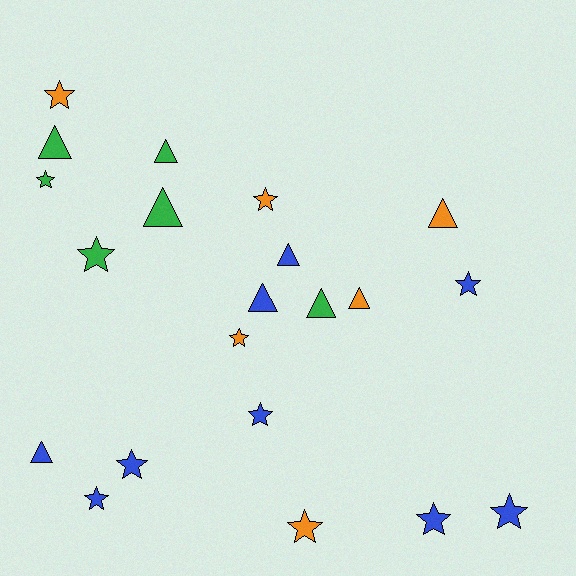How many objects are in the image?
There are 21 objects.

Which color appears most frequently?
Blue, with 9 objects.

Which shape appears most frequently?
Star, with 12 objects.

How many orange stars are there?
There are 4 orange stars.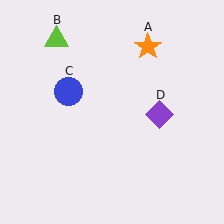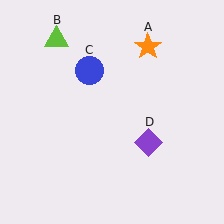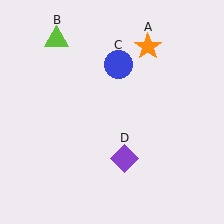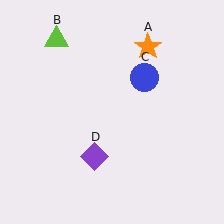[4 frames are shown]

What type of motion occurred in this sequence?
The blue circle (object C), purple diamond (object D) rotated clockwise around the center of the scene.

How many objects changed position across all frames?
2 objects changed position: blue circle (object C), purple diamond (object D).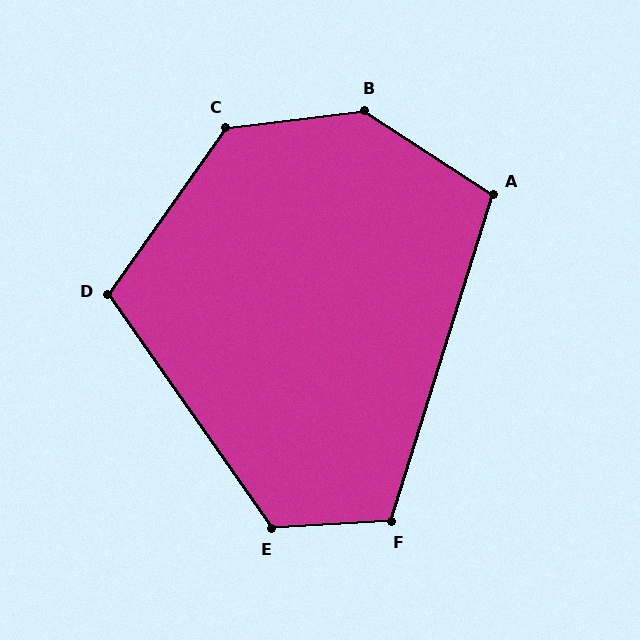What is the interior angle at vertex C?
Approximately 132 degrees (obtuse).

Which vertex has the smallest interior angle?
A, at approximately 106 degrees.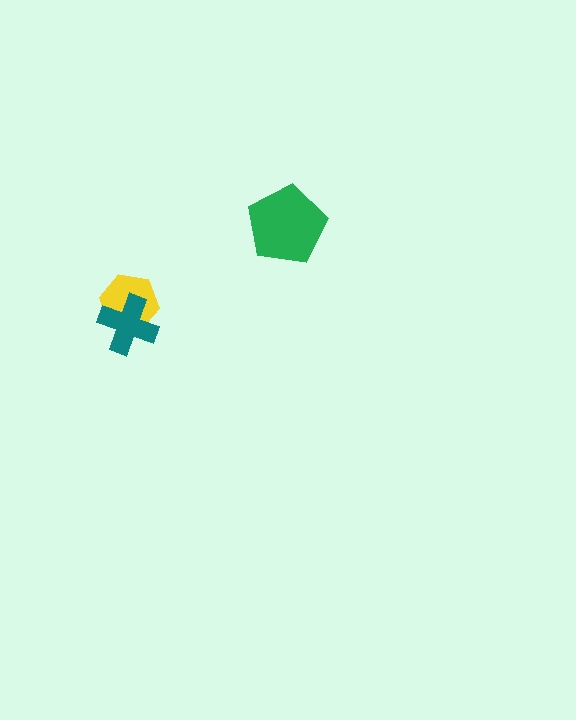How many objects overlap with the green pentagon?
0 objects overlap with the green pentagon.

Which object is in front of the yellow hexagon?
The teal cross is in front of the yellow hexagon.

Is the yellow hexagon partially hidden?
Yes, it is partially covered by another shape.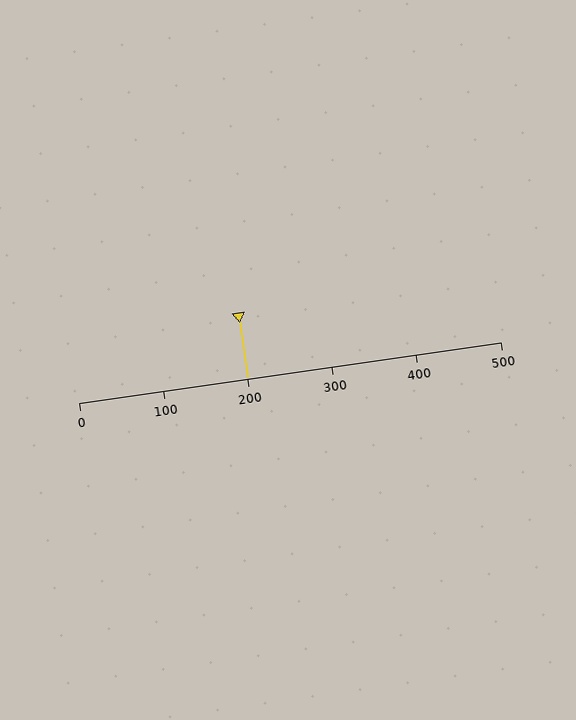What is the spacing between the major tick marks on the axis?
The major ticks are spaced 100 apart.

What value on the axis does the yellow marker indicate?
The marker indicates approximately 200.